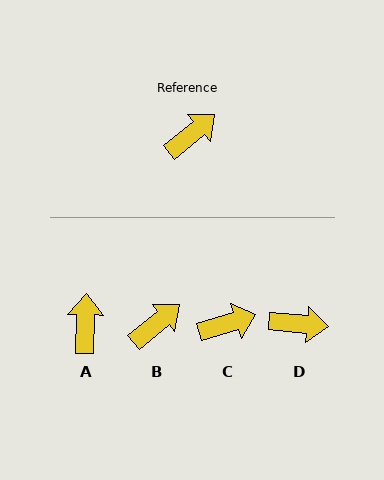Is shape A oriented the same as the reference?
No, it is off by about 49 degrees.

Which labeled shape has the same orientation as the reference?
B.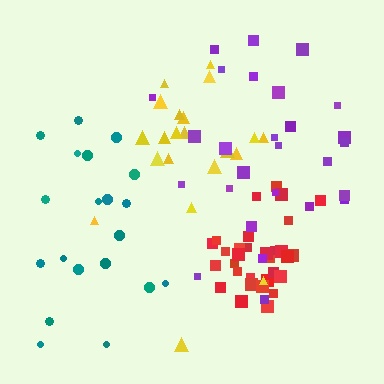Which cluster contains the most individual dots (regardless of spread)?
Red (33).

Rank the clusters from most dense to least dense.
red, purple, yellow, teal.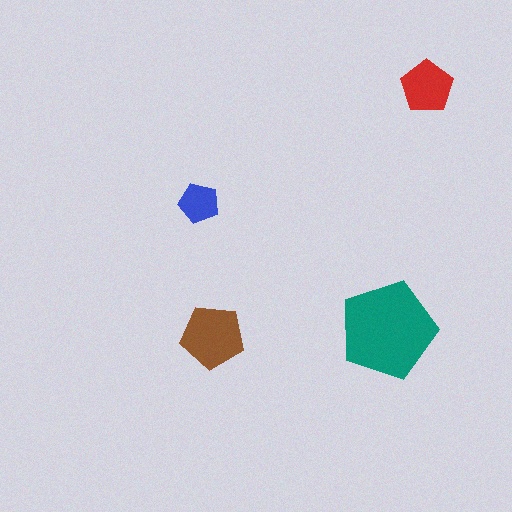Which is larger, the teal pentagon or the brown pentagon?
The teal one.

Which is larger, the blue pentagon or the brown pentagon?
The brown one.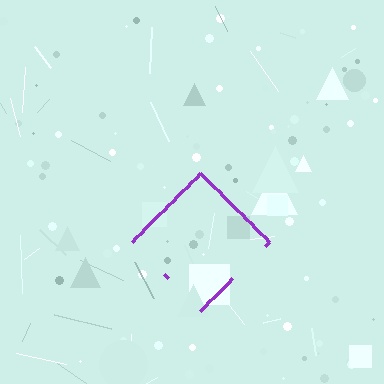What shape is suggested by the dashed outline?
The dashed outline suggests a diamond.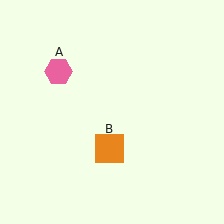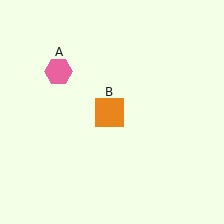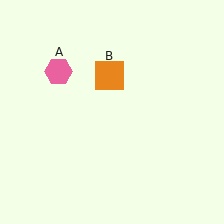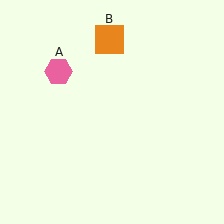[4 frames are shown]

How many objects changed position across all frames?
1 object changed position: orange square (object B).